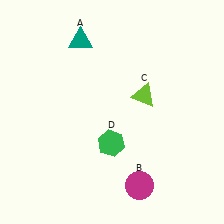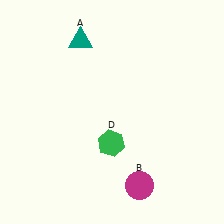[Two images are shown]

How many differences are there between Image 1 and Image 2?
There is 1 difference between the two images.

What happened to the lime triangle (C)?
The lime triangle (C) was removed in Image 2. It was in the top-right area of Image 1.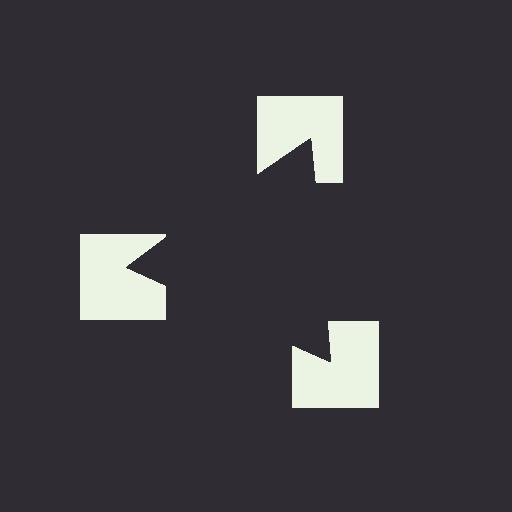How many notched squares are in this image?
There are 3 — one at each vertex of the illusory triangle.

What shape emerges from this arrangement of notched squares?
An illusory triangle — its edges are inferred from the aligned wedge cuts in the notched squares, not physically drawn.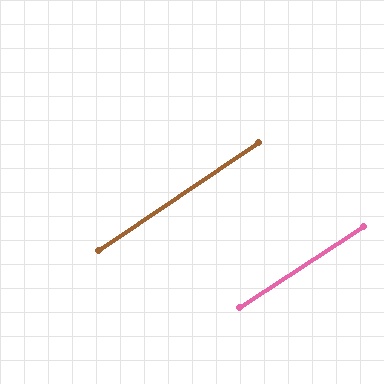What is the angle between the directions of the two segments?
Approximately 1 degree.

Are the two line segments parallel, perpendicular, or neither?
Parallel — their directions differ by only 1.0°.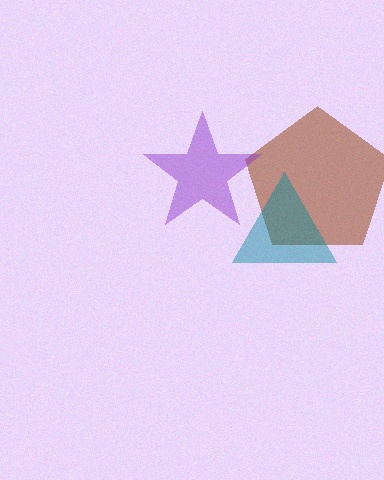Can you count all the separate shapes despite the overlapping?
Yes, there are 3 separate shapes.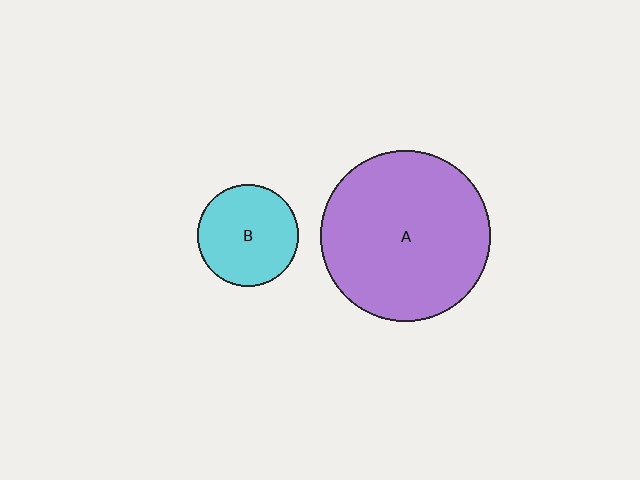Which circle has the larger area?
Circle A (purple).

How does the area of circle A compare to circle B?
Approximately 2.8 times.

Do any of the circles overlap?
No, none of the circles overlap.